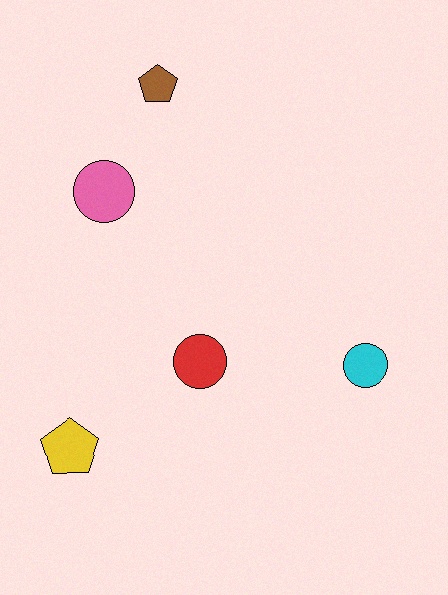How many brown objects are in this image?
There is 1 brown object.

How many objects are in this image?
There are 5 objects.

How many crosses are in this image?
There are no crosses.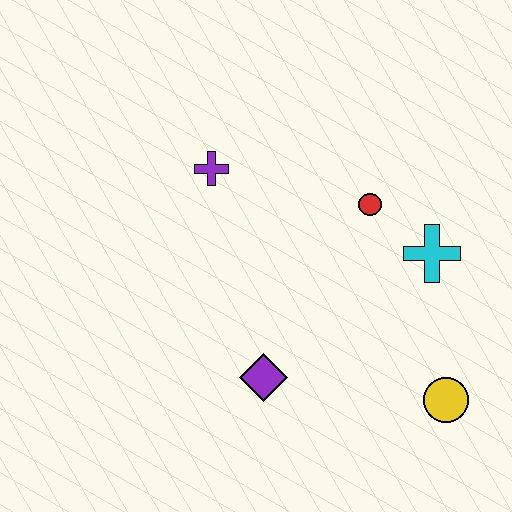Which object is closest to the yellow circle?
The cyan cross is closest to the yellow circle.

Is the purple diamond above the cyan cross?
No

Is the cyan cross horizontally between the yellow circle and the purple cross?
Yes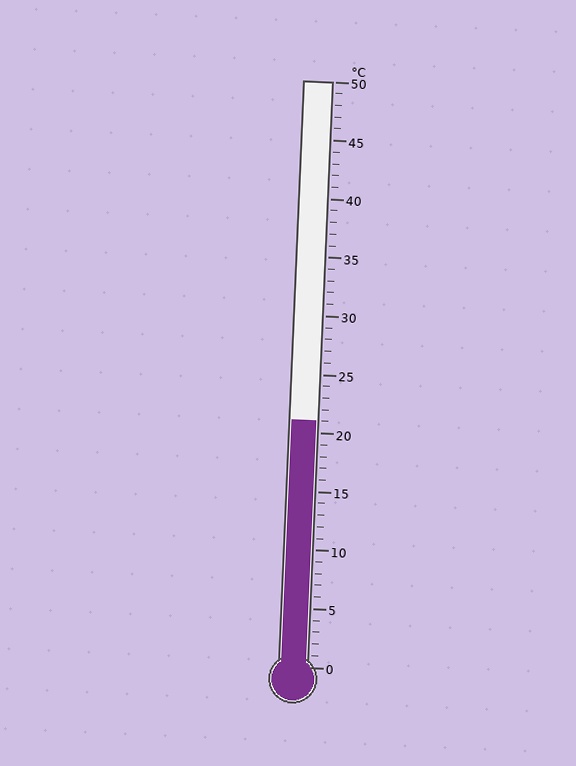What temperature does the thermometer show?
The thermometer shows approximately 21°C.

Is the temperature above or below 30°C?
The temperature is below 30°C.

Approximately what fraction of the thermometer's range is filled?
The thermometer is filled to approximately 40% of its range.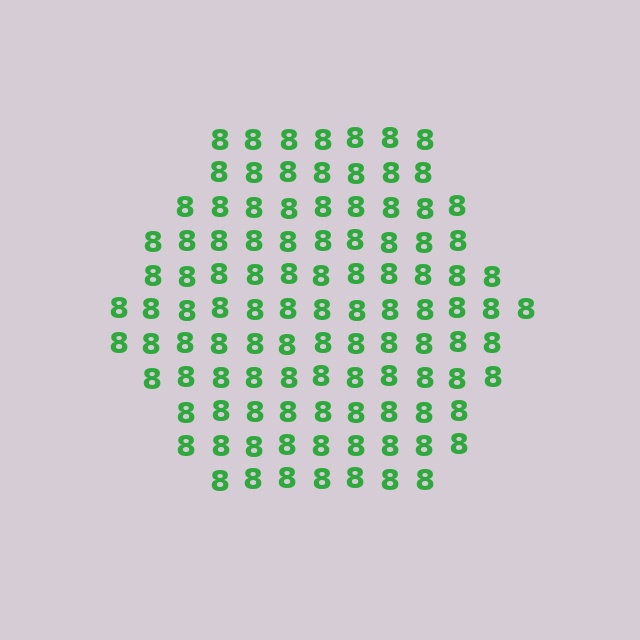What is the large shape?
The large shape is a hexagon.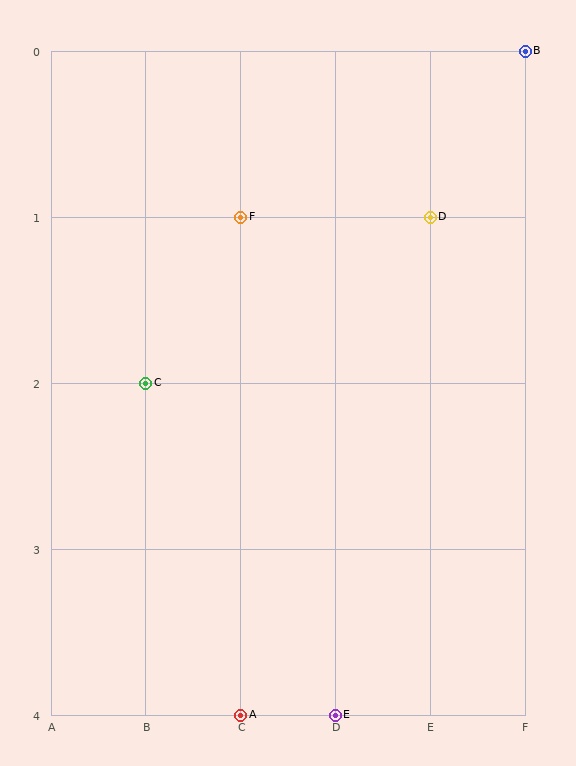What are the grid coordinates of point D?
Point D is at grid coordinates (E, 1).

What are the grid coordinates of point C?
Point C is at grid coordinates (B, 2).